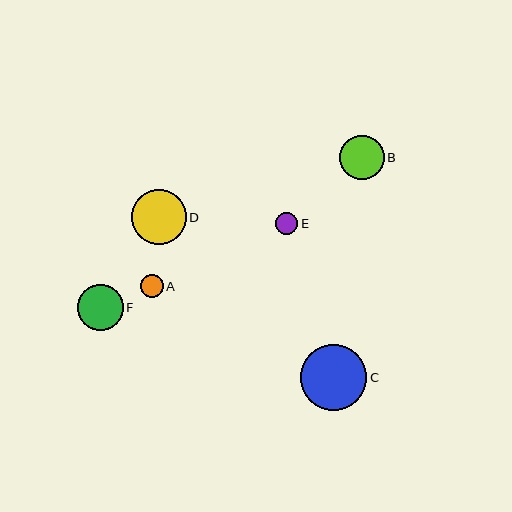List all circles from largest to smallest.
From largest to smallest: C, D, F, B, A, E.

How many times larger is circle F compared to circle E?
Circle F is approximately 2.0 times the size of circle E.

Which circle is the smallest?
Circle E is the smallest with a size of approximately 22 pixels.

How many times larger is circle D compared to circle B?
Circle D is approximately 1.2 times the size of circle B.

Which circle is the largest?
Circle C is the largest with a size of approximately 67 pixels.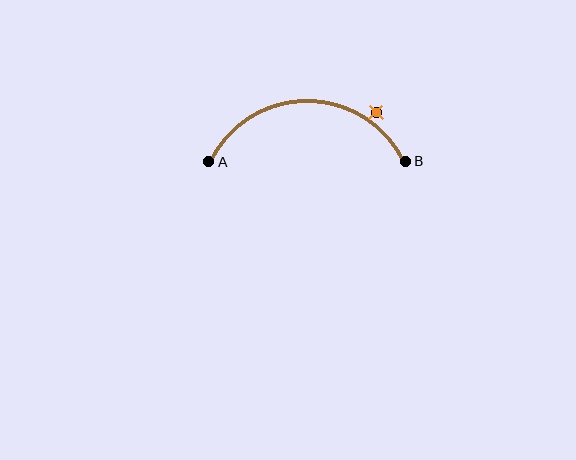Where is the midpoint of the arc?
The arc midpoint is the point on the curve farthest from the straight line joining A and B. It sits above that line.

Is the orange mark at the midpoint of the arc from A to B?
No — the orange mark does not lie on the arc at all. It sits slightly outside the curve.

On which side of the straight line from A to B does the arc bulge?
The arc bulges above the straight line connecting A and B.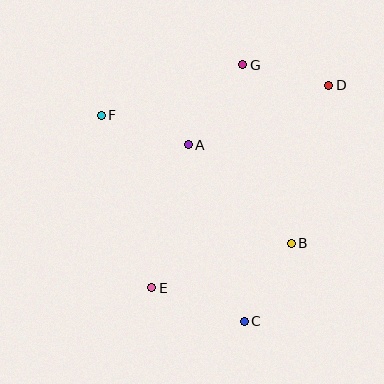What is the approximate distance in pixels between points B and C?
The distance between B and C is approximately 91 pixels.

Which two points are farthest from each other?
Points D and E are farthest from each other.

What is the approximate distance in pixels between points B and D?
The distance between B and D is approximately 162 pixels.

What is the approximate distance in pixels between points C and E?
The distance between C and E is approximately 98 pixels.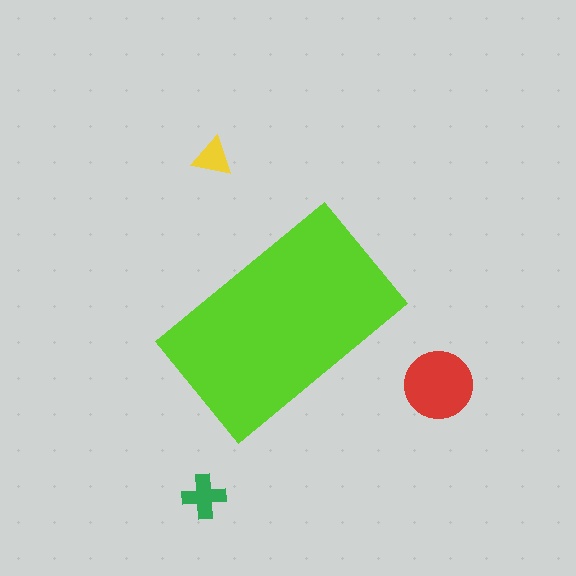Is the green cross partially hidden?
No, the green cross is fully visible.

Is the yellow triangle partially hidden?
No, the yellow triangle is fully visible.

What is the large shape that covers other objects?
A lime rectangle.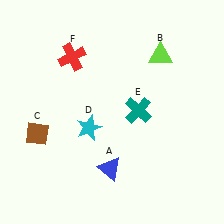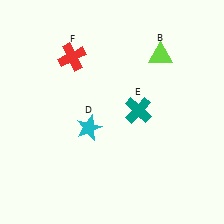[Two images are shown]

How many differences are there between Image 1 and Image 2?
There are 2 differences between the two images.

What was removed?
The blue triangle (A), the brown diamond (C) were removed in Image 2.